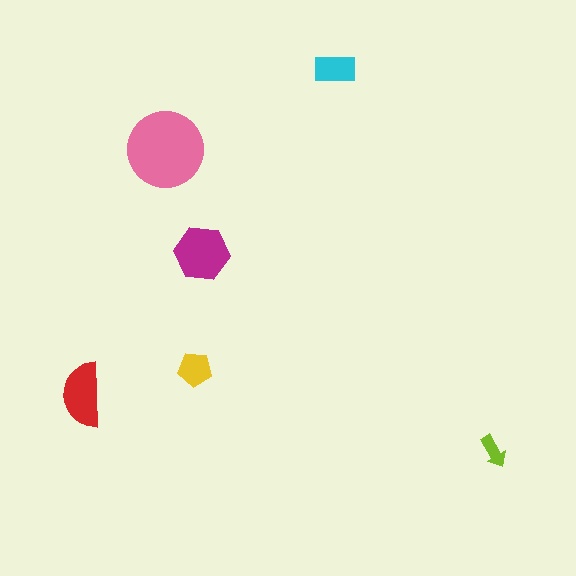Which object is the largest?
The pink circle.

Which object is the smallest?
The lime arrow.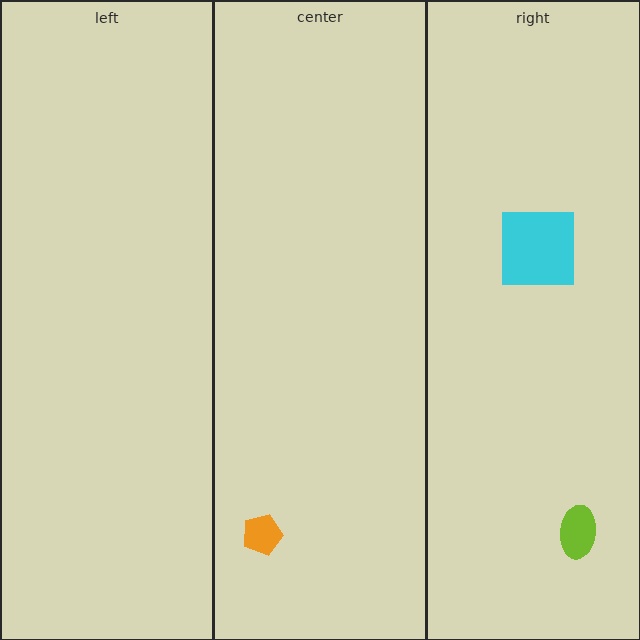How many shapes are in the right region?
2.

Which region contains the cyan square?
The right region.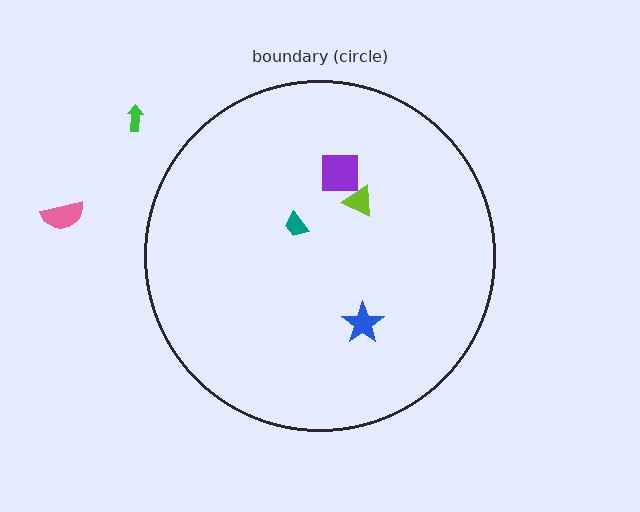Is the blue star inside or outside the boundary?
Inside.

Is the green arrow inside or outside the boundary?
Outside.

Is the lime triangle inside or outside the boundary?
Inside.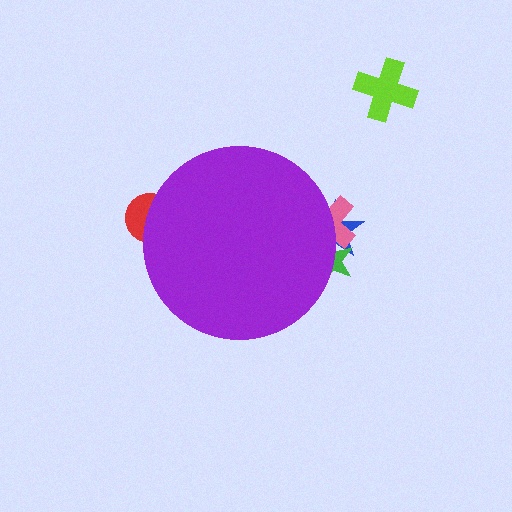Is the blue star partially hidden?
Yes, the blue star is partially hidden behind the purple circle.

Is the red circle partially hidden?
Yes, the red circle is partially hidden behind the purple circle.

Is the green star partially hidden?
Yes, the green star is partially hidden behind the purple circle.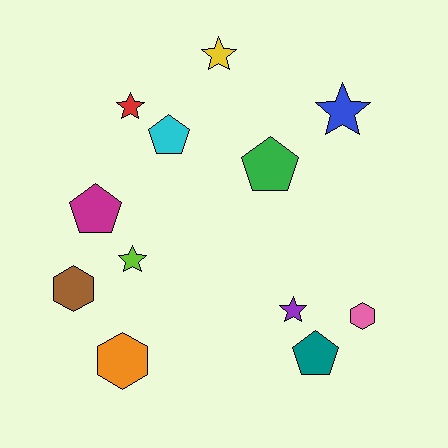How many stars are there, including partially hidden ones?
There are 5 stars.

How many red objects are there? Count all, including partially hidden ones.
There is 1 red object.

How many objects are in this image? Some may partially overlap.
There are 12 objects.